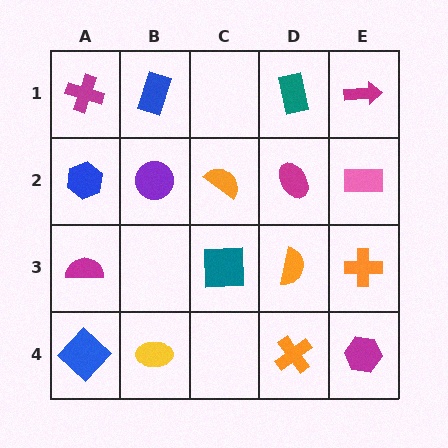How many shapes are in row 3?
4 shapes.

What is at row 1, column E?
A magenta arrow.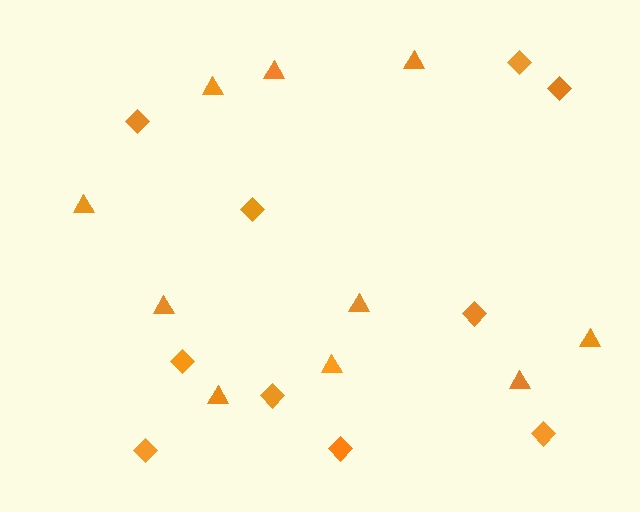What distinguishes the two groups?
There are 2 groups: one group of diamonds (10) and one group of triangles (10).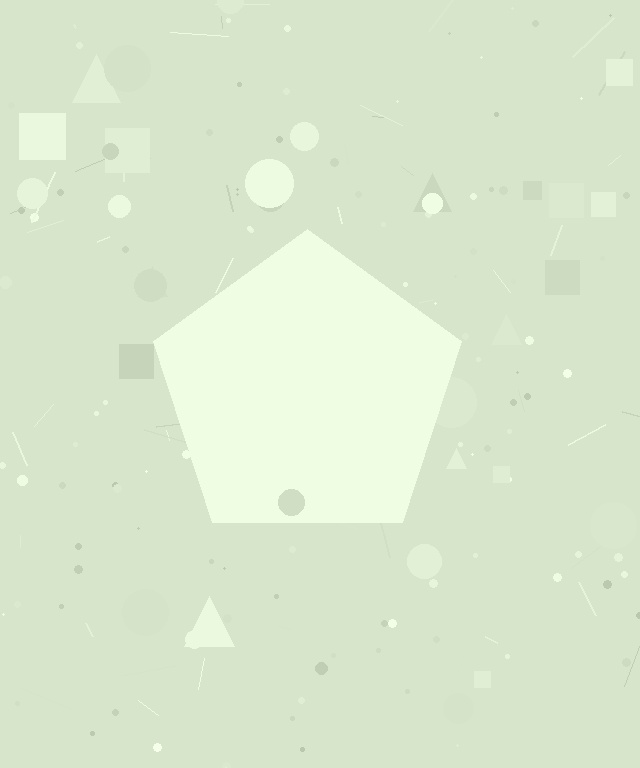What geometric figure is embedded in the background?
A pentagon is embedded in the background.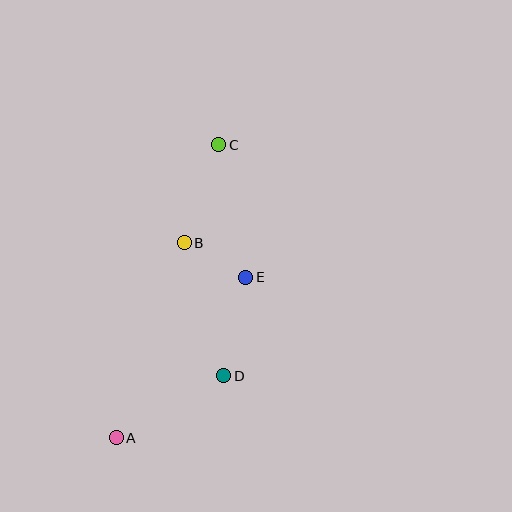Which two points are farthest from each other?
Points A and C are farthest from each other.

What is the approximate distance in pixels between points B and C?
The distance between B and C is approximately 104 pixels.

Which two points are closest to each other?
Points B and E are closest to each other.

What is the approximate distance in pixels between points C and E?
The distance between C and E is approximately 135 pixels.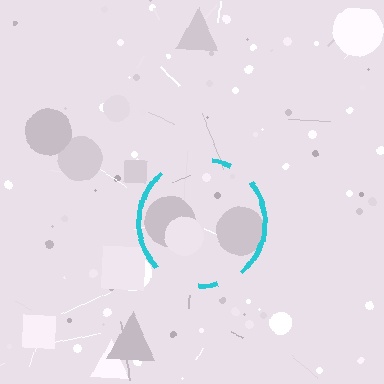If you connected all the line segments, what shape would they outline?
They would outline a circle.